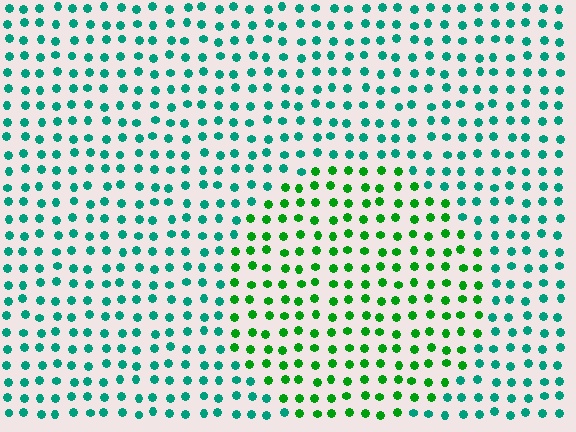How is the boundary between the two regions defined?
The boundary is defined purely by a slight shift in hue (about 43 degrees). Spacing, size, and orientation are identical on both sides.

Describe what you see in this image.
The image is filled with small teal elements in a uniform arrangement. A circle-shaped region is visible where the elements are tinted to a slightly different hue, forming a subtle color boundary.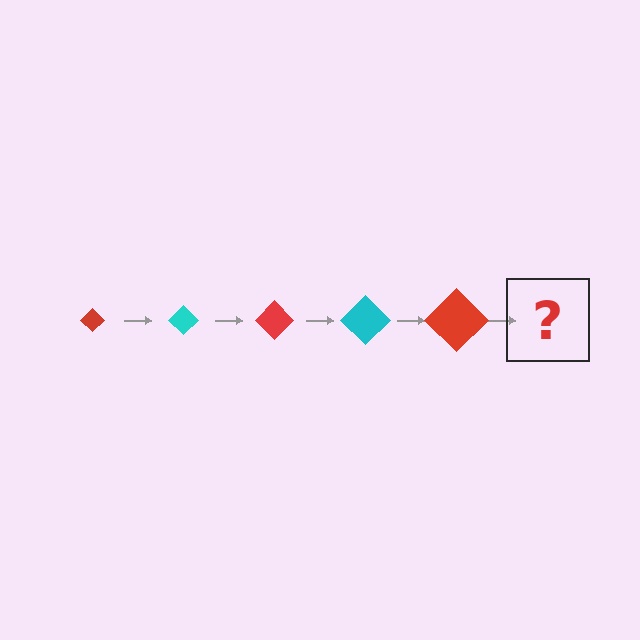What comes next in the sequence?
The next element should be a cyan diamond, larger than the previous one.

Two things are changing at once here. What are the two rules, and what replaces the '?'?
The two rules are that the diamond grows larger each step and the color cycles through red and cyan. The '?' should be a cyan diamond, larger than the previous one.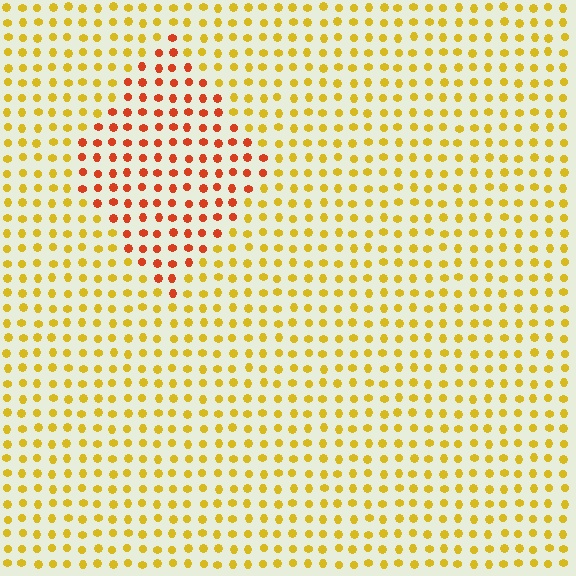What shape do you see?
I see a diamond.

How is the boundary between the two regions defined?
The boundary is defined purely by a slight shift in hue (about 40 degrees). Spacing, size, and orientation are identical on both sides.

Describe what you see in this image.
The image is filled with small yellow elements in a uniform arrangement. A diamond-shaped region is visible where the elements are tinted to a slightly different hue, forming a subtle color boundary.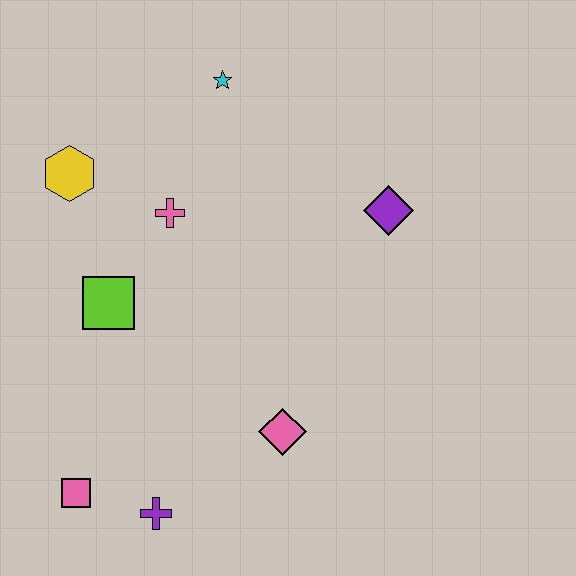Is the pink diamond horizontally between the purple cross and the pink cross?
No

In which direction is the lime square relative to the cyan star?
The lime square is below the cyan star.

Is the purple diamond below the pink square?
No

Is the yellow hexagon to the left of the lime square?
Yes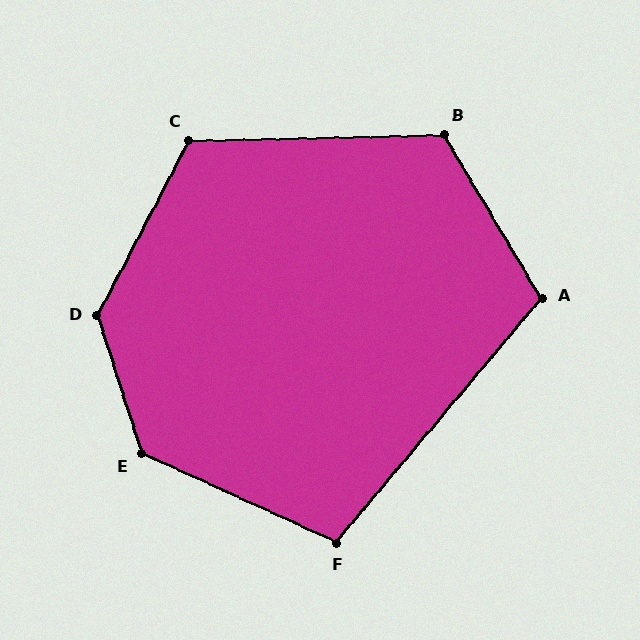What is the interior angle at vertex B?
Approximately 120 degrees (obtuse).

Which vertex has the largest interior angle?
D, at approximately 135 degrees.